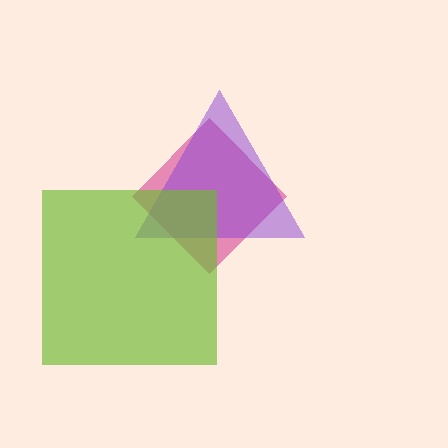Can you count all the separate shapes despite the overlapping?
Yes, there are 3 separate shapes.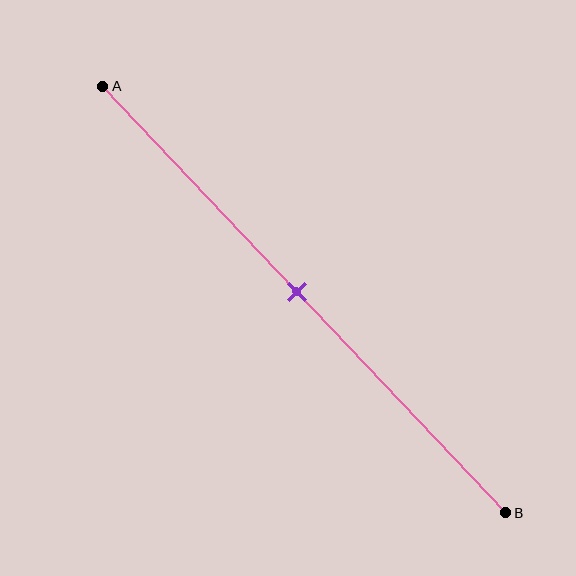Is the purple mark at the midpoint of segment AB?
Yes, the mark is approximately at the midpoint.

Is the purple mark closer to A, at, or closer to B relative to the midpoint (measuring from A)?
The purple mark is approximately at the midpoint of segment AB.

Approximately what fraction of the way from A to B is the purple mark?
The purple mark is approximately 50% of the way from A to B.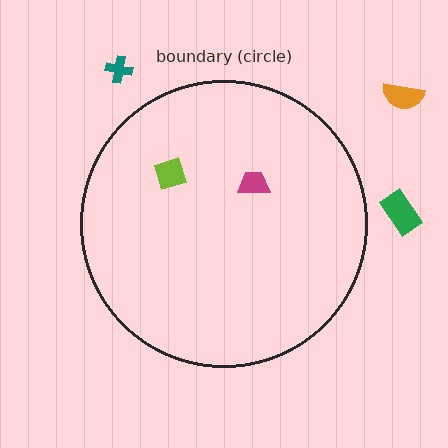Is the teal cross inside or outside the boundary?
Outside.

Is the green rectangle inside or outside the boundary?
Outside.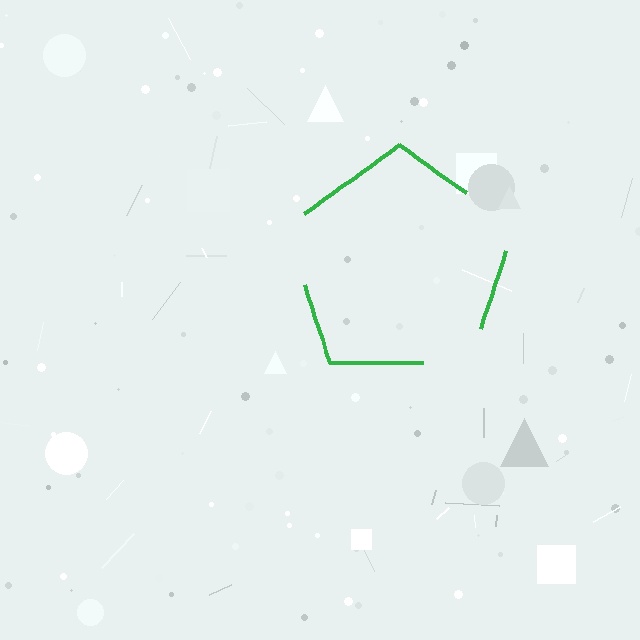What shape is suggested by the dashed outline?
The dashed outline suggests a pentagon.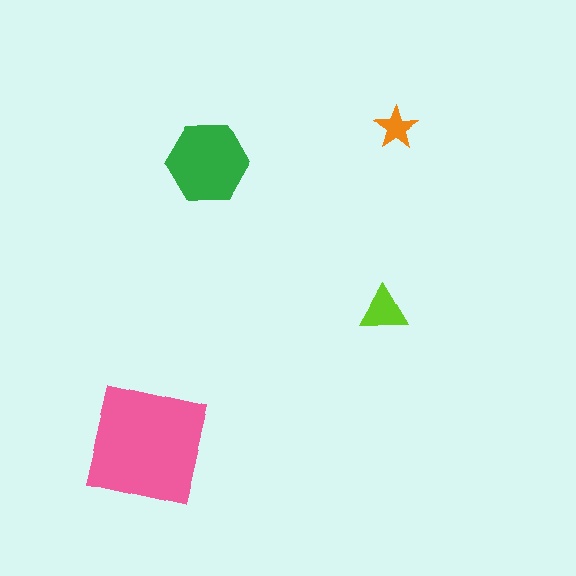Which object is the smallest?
The orange star.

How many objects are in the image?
There are 4 objects in the image.